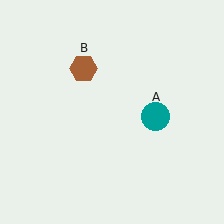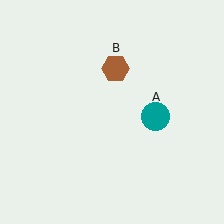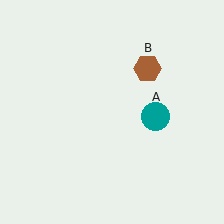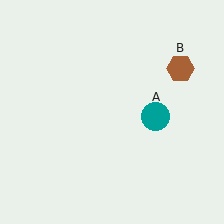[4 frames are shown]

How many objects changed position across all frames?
1 object changed position: brown hexagon (object B).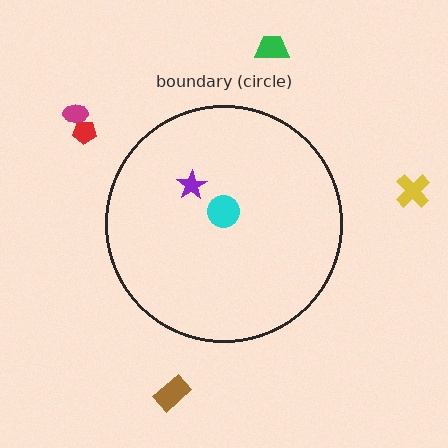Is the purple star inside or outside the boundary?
Inside.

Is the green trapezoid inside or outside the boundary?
Outside.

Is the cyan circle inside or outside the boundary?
Inside.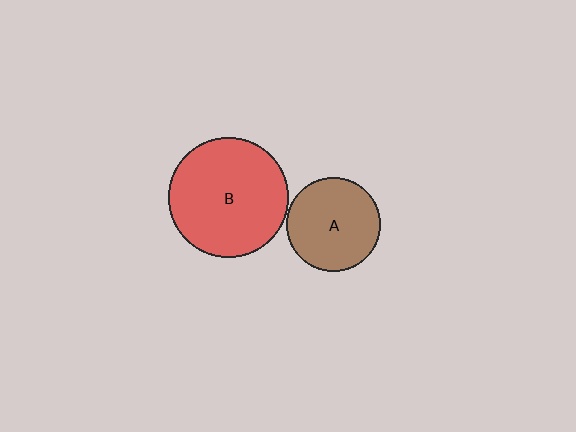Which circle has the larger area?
Circle B (red).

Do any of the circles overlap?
No, none of the circles overlap.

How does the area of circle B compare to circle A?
Approximately 1.7 times.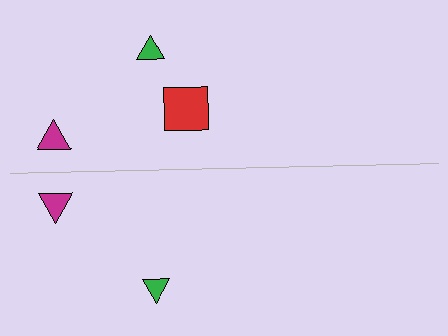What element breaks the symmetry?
A red square is missing from the bottom side.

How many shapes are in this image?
There are 5 shapes in this image.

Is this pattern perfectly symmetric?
No, the pattern is not perfectly symmetric. A red square is missing from the bottom side.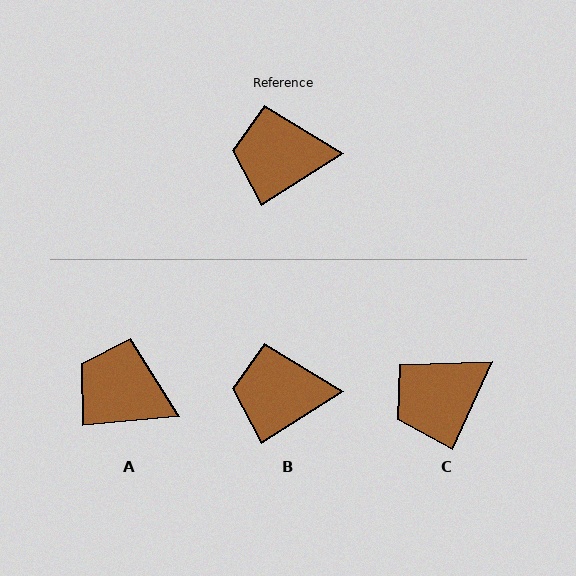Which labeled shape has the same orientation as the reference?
B.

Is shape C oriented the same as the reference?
No, it is off by about 33 degrees.